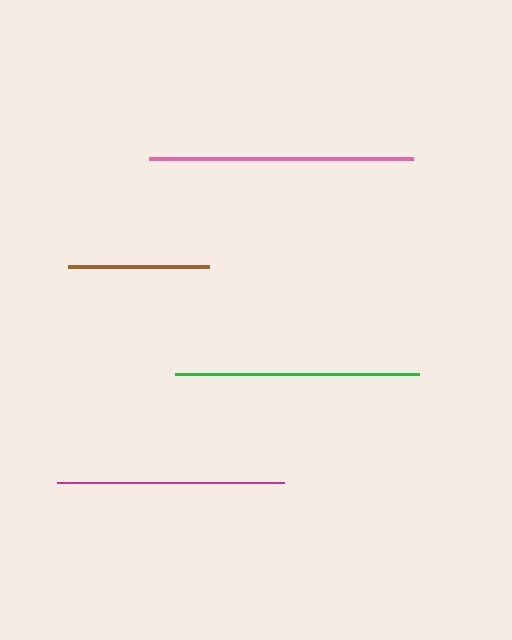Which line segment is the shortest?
The brown line is the shortest at approximately 140 pixels.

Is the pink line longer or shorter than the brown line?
The pink line is longer than the brown line.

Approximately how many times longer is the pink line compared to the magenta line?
The pink line is approximately 1.2 times the length of the magenta line.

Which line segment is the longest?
The pink line is the longest at approximately 264 pixels.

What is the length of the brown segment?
The brown segment is approximately 140 pixels long.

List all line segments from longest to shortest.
From longest to shortest: pink, green, magenta, brown.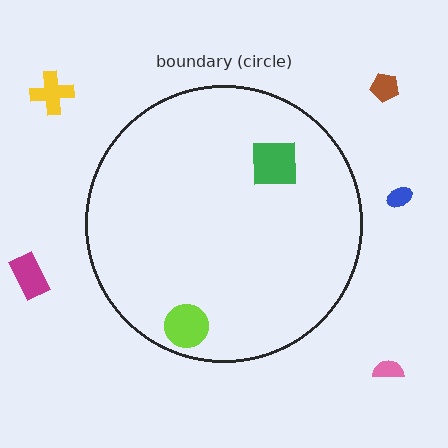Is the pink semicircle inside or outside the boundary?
Outside.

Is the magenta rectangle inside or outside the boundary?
Outside.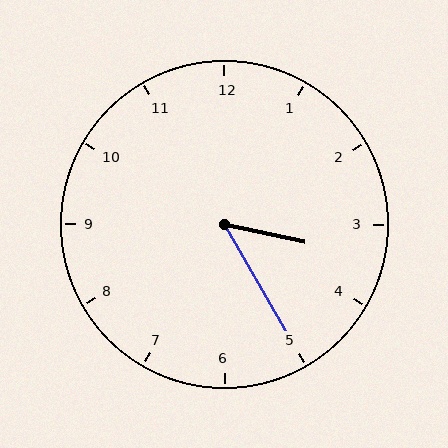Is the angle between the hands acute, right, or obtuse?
It is acute.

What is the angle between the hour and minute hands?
Approximately 48 degrees.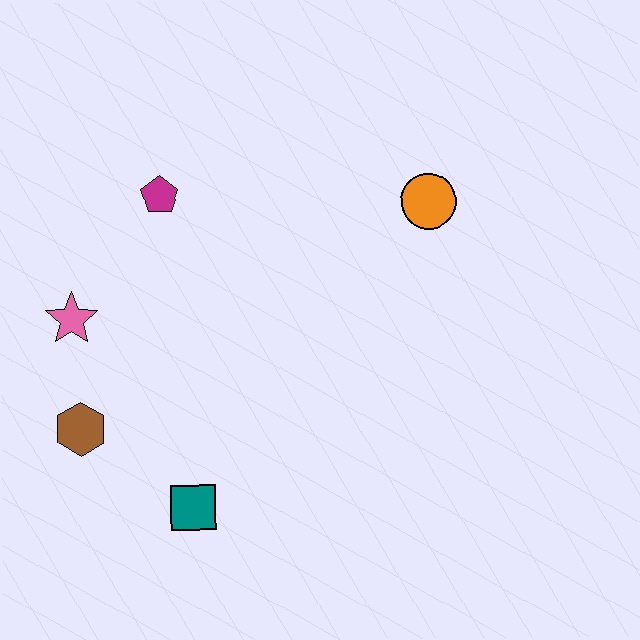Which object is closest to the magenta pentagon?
The pink star is closest to the magenta pentagon.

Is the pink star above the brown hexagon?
Yes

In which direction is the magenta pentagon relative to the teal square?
The magenta pentagon is above the teal square.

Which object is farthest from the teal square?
The orange circle is farthest from the teal square.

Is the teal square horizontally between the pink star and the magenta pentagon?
No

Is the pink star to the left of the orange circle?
Yes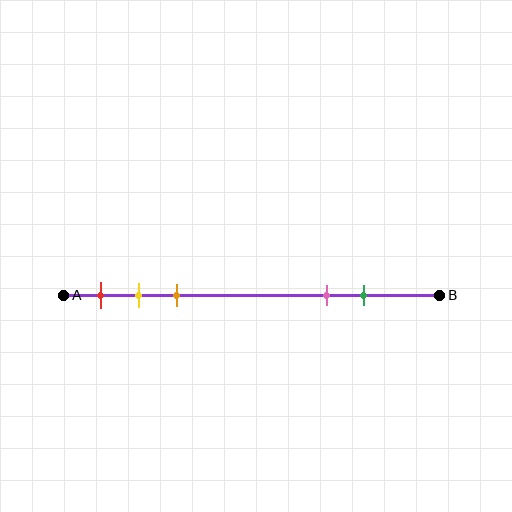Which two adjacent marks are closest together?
The yellow and orange marks are the closest adjacent pair.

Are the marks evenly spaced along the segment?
No, the marks are not evenly spaced.